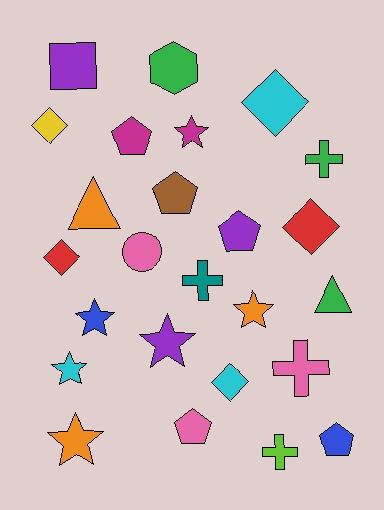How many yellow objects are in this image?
There is 1 yellow object.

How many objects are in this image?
There are 25 objects.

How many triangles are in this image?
There are 2 triangles.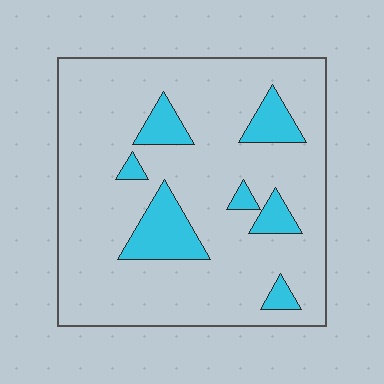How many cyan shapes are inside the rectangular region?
7.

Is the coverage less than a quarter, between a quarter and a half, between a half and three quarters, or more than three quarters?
Less than a quarter.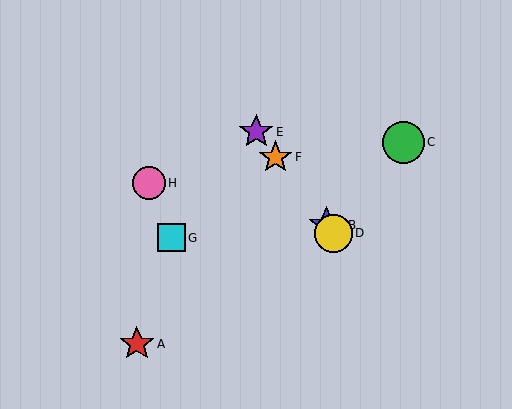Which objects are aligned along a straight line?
Objects B, D, E, F are aligned along a straight line.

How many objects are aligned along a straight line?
4 objects (B, D, E, F) are aligned along a straight line.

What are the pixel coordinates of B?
Object B is at (327, 225).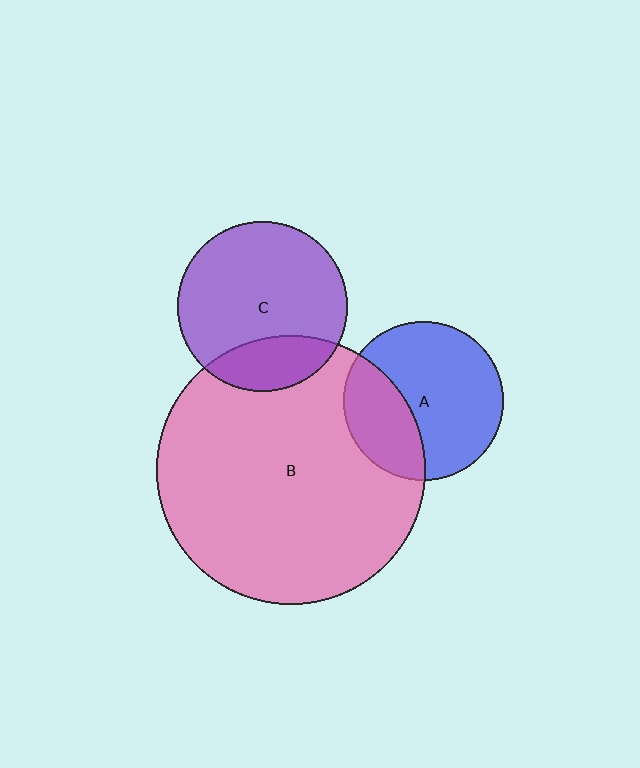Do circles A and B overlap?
Yes.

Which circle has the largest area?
Circle B (pink).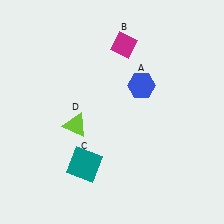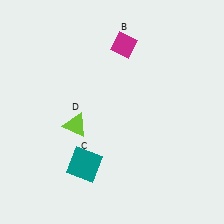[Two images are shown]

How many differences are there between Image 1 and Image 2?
There is 1 difference between the two images.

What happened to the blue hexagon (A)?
The blue hexagon (A) was removed in Image 2. It was in the top-right area of Image 1.